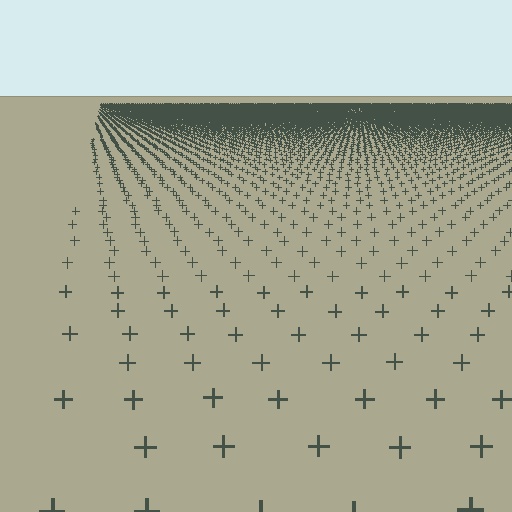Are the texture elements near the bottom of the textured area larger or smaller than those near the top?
Larger. Near the bottom, elements are closer to the viewer and appear at a bigger on-screen size.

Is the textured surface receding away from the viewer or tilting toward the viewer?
The surface is receding away from the viewer. Texture elements get smaller and denser toward the top.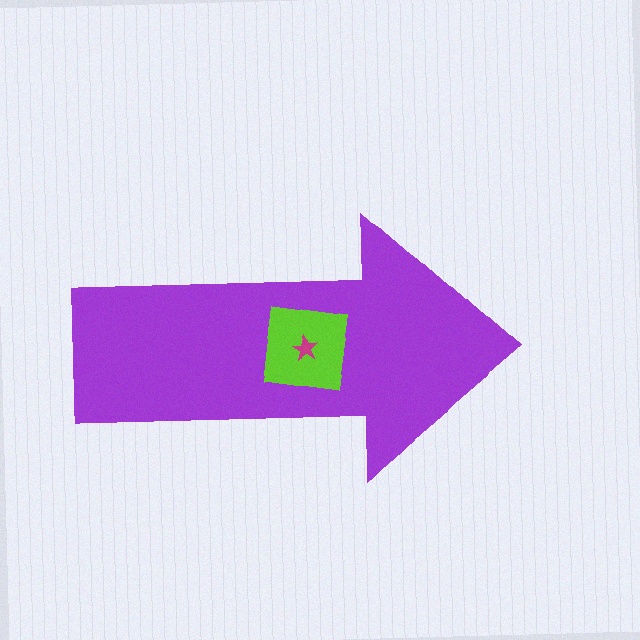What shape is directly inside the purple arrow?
The lime square.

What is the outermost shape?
The purple arrow.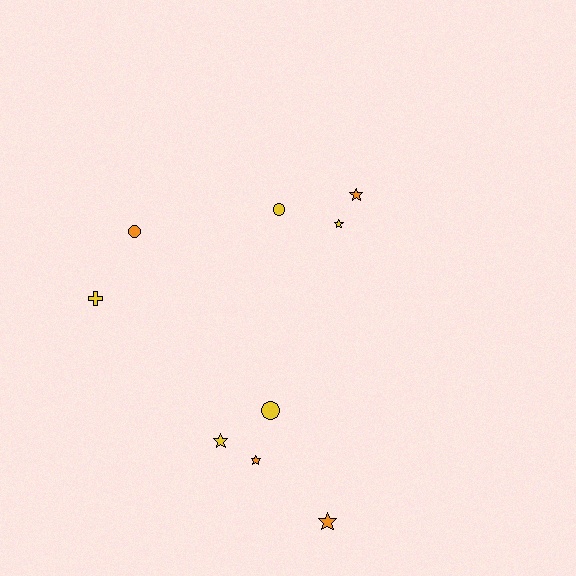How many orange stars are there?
There are 3 orange stars.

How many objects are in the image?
There are 9 objects.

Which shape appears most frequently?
Star, with 5 objects.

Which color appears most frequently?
Yellow, with 5 objects.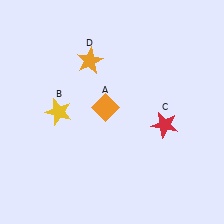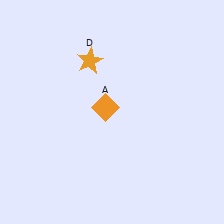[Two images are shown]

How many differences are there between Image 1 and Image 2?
There are 2 differences between the two images.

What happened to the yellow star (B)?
The yellow star (B) was removed in Image 2. It was in the top-left area of Image 1.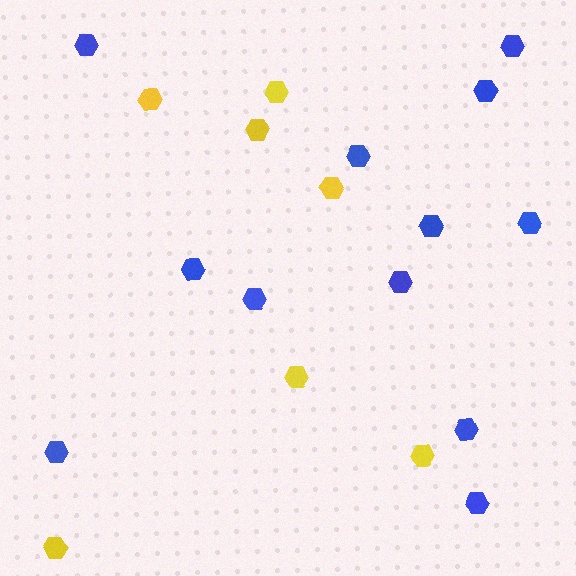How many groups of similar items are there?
There are 2 groups: one group of blue hexagons (12) and one group of yellow hexagons (7).